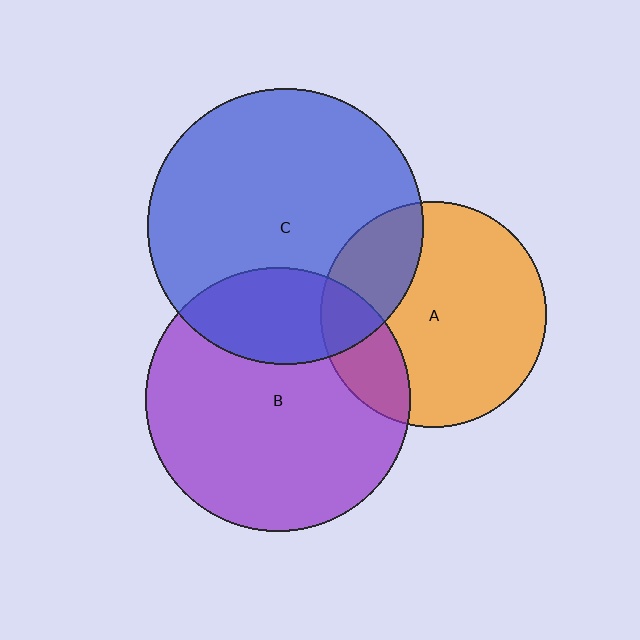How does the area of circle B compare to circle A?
Approximately 1.4 times.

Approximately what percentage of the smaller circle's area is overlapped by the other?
Approximately 20%.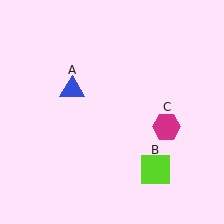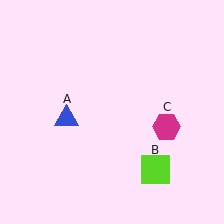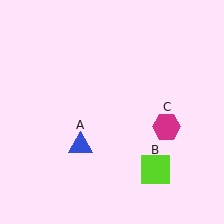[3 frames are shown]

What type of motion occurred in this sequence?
The blue triangle (object A) rotated counterclockwise around the center of the scene.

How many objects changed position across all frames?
1 object changed position: blue triangle (object A).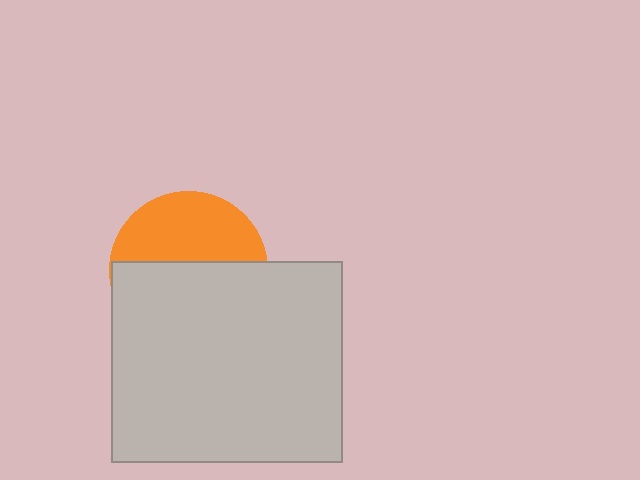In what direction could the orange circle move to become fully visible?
The orange circle could move up. That would shift it out from behind the light gray rectangle entirely.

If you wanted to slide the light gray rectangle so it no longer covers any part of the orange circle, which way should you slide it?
Slide it down — that is the most direct way to separate the two shapes.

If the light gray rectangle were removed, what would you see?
You would see the complete orange circle.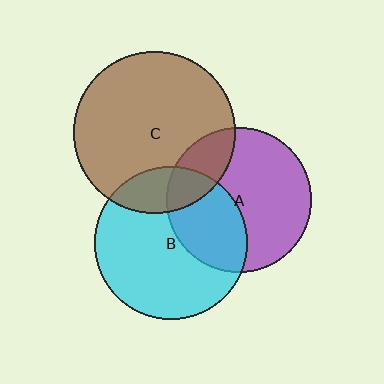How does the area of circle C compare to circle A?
Approximately 1.2 times.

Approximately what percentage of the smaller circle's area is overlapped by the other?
Approximately 35%.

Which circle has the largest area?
Circle C (brown).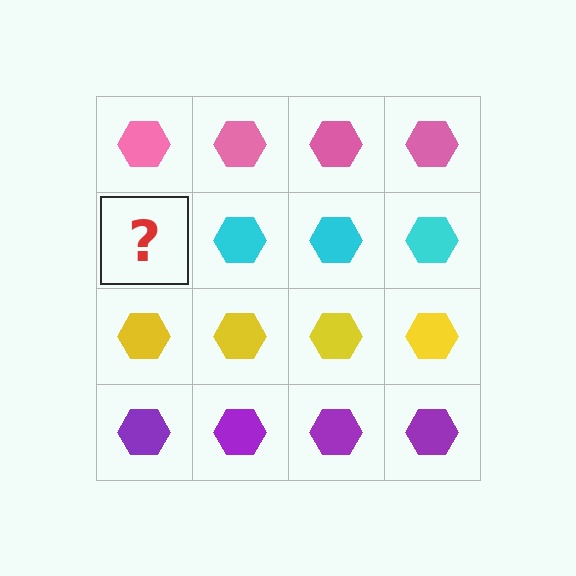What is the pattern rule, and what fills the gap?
The rule is that each row has a consistent color. The gap should be filled with a cyan hexagon.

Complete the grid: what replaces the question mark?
The question mark should be replaced with a cyan hexagon.